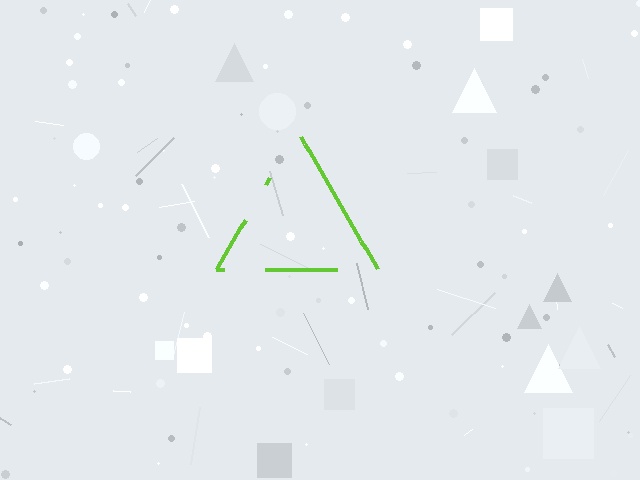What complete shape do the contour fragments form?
The contour fragments form a triangle.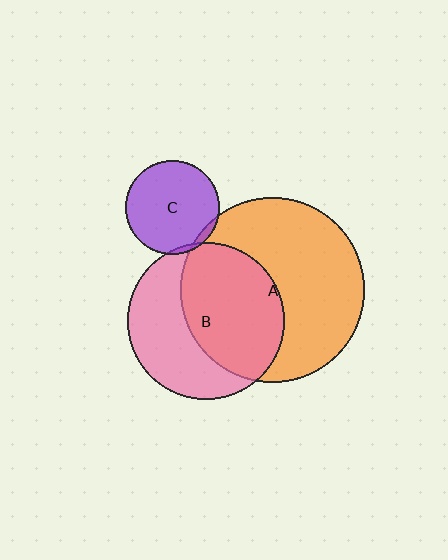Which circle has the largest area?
Circle A (orange).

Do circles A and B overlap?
Yes.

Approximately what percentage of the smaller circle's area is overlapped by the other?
Approximately 55%.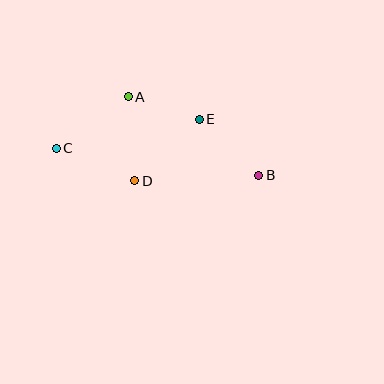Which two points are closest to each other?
Points A and E are closest to each other.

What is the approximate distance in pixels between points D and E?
The distance between D and E is approximately 89 pixels.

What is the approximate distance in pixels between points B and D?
The distance between B and D is approximately 124 pixels.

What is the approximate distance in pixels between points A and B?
The distance between A and B is approximately 153 pixels.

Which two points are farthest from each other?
Points B and C are farthest from each other.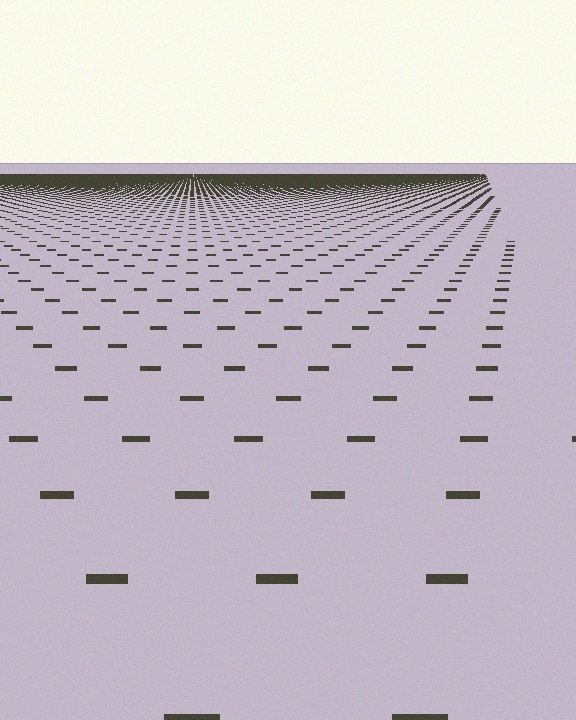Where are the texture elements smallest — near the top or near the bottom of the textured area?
Near the top.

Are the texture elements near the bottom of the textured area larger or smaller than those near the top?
Larger. Near the bottom, elements are closer to the viewer and appear at a bigger on-screen size.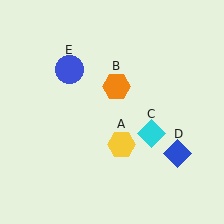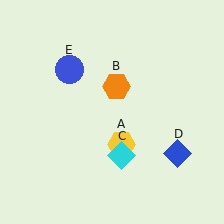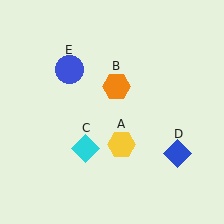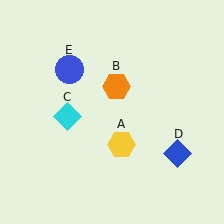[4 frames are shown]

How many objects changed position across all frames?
1 object changed position: cyan diamond (object C).